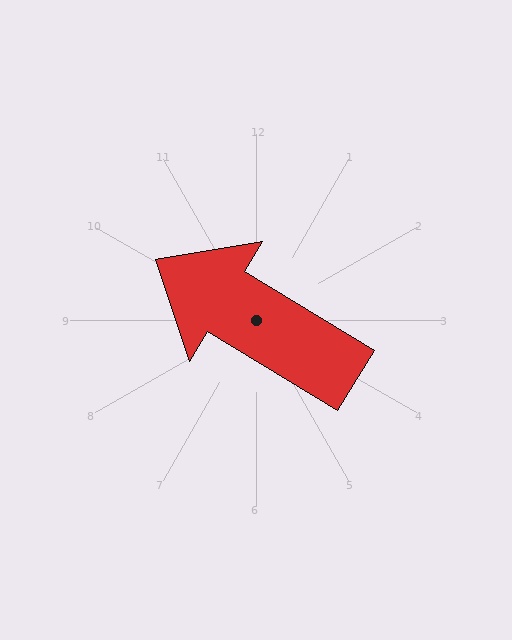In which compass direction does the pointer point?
Northwest.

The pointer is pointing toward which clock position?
Roughly 10 o'clock.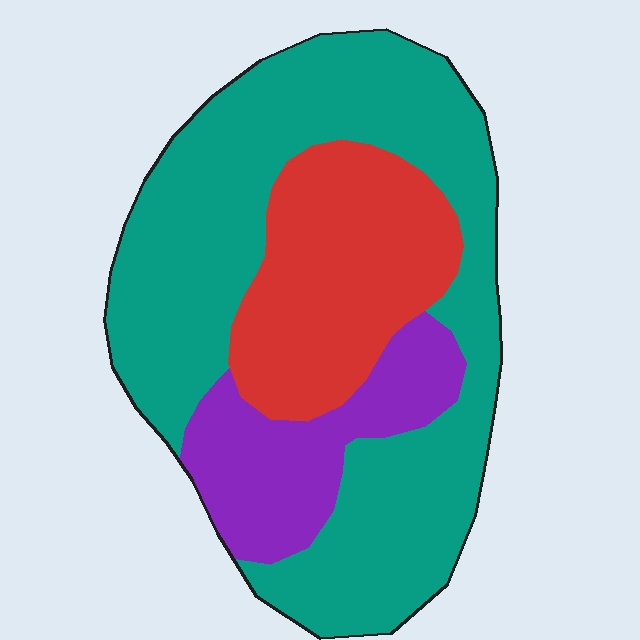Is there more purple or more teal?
Teal.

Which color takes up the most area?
Teal, at roughly 60%.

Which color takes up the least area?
Purple, at roughly 15%.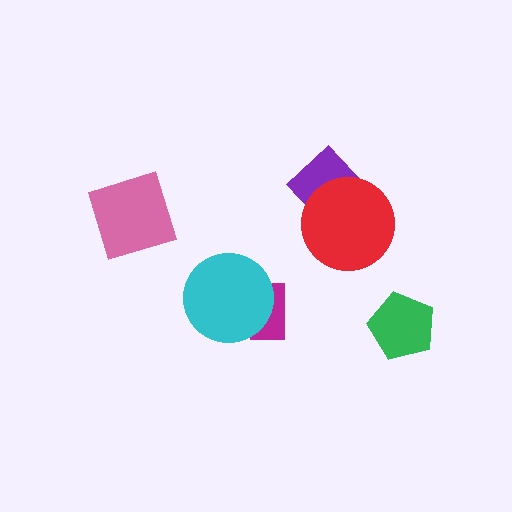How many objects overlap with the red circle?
1 object overlaps with the red circle.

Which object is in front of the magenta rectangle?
The cyan circle is in front of the magenta rectangle.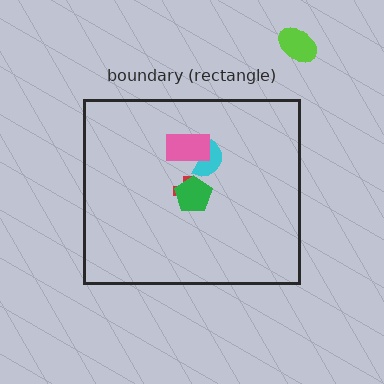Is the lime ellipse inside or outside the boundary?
Outside.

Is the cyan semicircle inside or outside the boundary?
Inside.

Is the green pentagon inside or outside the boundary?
Inside.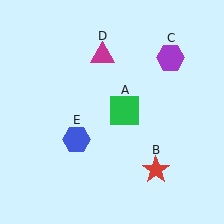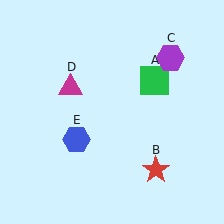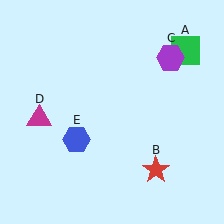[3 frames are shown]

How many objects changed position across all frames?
2 objects changed position: green square (object A), magenta triangle (object D).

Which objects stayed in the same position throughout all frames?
Red star (object B) and purple hexagon (object C) and blue hexagon (object E) remained stationary.